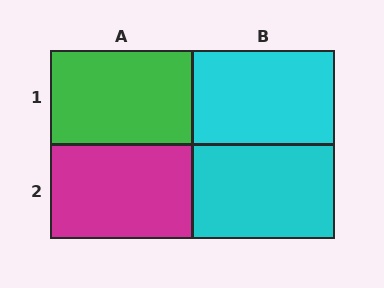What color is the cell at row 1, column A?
Green.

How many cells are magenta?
1 cell is magenta.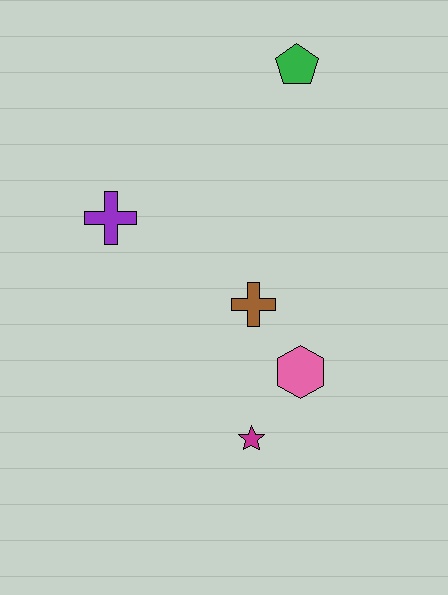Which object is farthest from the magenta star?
The green pentagon is farthest from the magenta star.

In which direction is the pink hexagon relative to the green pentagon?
The pink hexagon is below the green pentagon.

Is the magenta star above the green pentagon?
No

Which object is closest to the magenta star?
The pink hexagon is closest to the magenta star.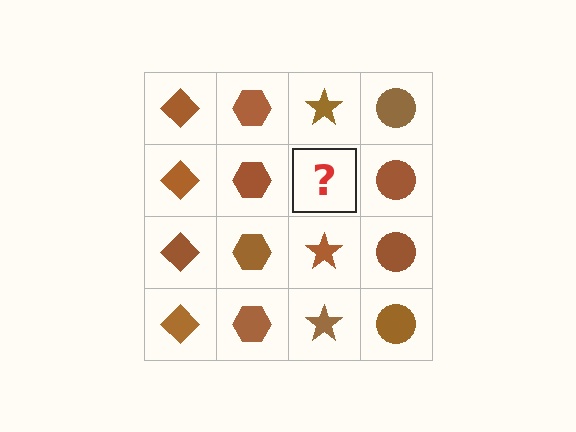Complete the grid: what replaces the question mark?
The question mark should be replaced with a brown star.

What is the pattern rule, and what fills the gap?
The rule is that each column has a consistent shape. The gap should be filled with a brown star.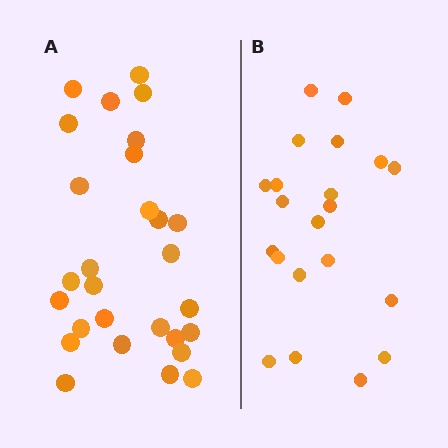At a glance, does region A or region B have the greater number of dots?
Region A (the left region) has more dots.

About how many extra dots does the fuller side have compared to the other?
Region A has roughly 8 or so more dots than region B.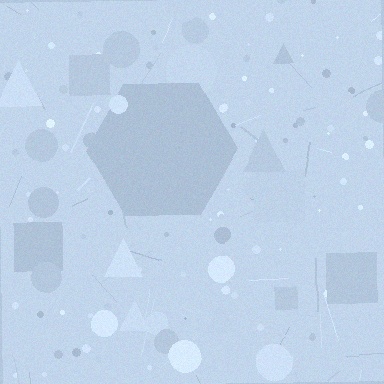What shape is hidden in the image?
A hexagon is hidden in the image.